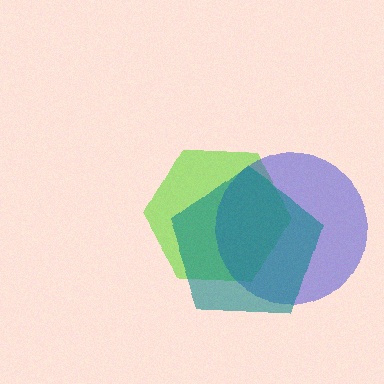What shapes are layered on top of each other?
The layered shapes are: a lime hexagon, a blue circle, a teal pentagon.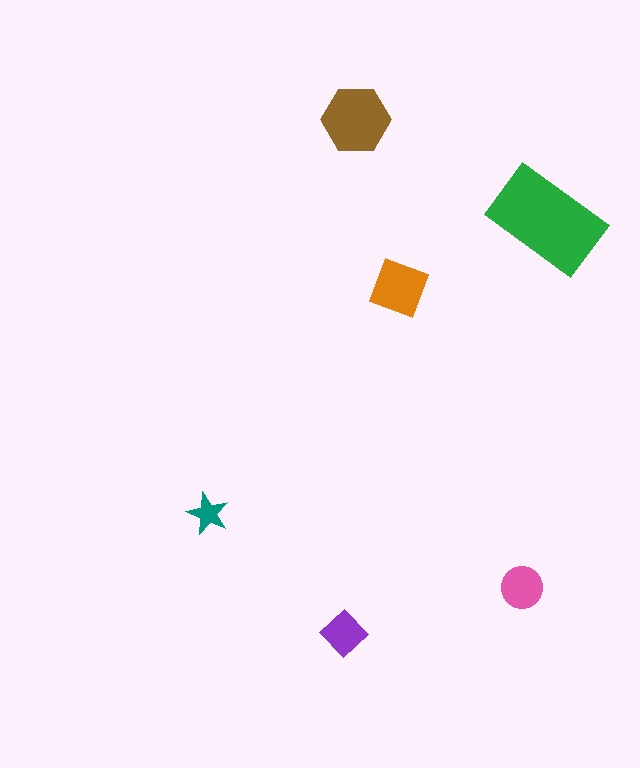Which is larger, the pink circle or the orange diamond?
The orange diamond.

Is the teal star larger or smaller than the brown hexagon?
Smaller.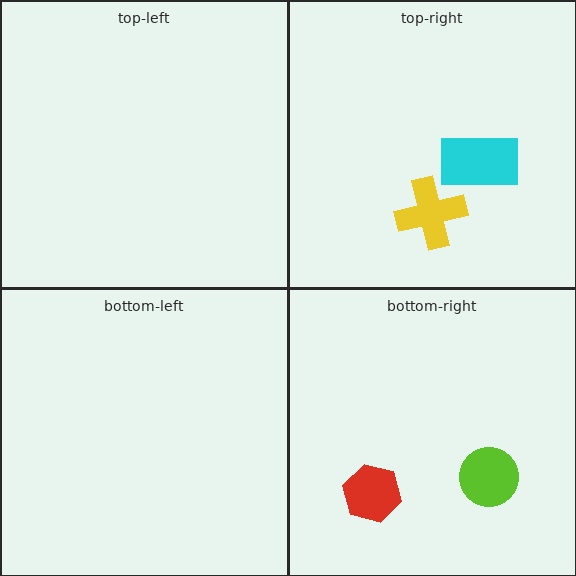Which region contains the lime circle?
The bottom-right region.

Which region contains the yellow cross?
The top-right region.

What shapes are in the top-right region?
The yellow cross, the cyan rectangle.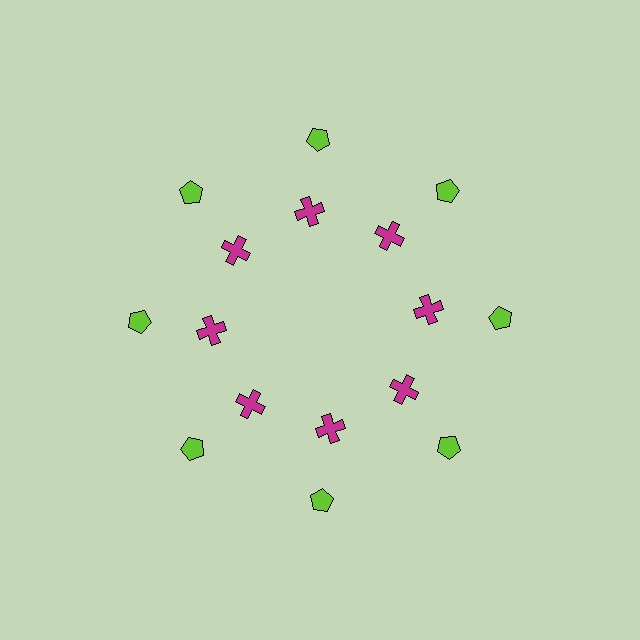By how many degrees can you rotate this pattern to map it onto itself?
The pattern maps onto itself every 45 degrees of rotation.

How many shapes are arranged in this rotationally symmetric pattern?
There are 16 shapes, arranged in 8 groups of 2.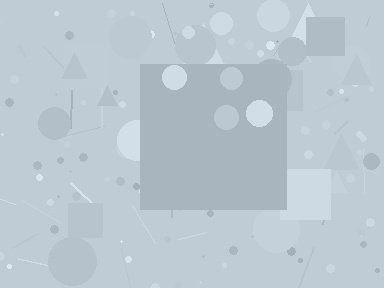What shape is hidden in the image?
A square is hidden in the image.